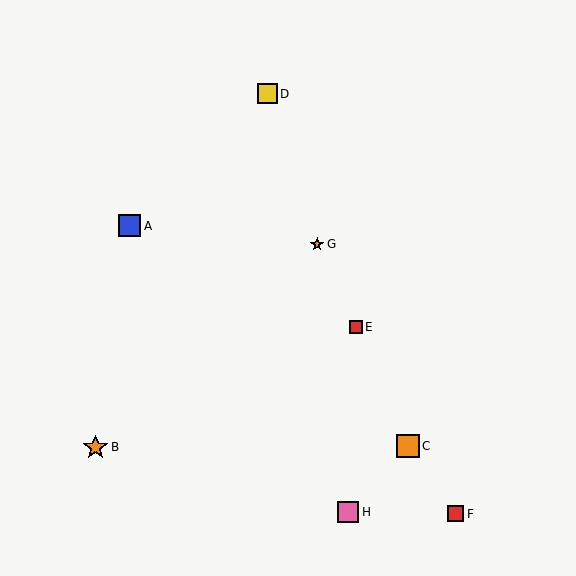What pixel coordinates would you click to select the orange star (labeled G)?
Click at (317, 244) to select the orange star G.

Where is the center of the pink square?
The center of the pink square is at (348, 512).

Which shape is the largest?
The orange star (labeled B) is the largest.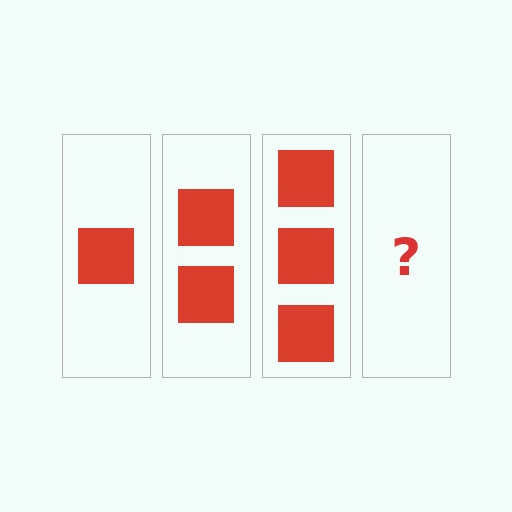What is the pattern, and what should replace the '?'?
The pattern is that each step adds one more square. The '?' should be 4 squares.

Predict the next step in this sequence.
The next step is 4 squares.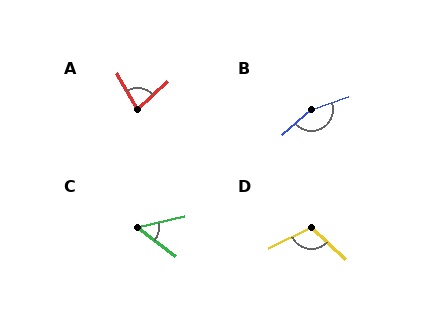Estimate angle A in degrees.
Approximately 78 degrees.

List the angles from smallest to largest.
C (50°), A (78°), D (110°), B (156°).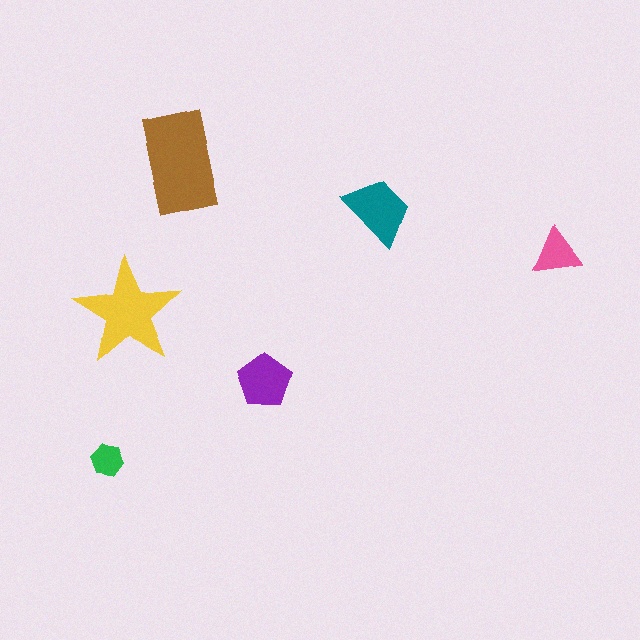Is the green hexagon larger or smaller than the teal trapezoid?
Smaller.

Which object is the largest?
The brown rectangle.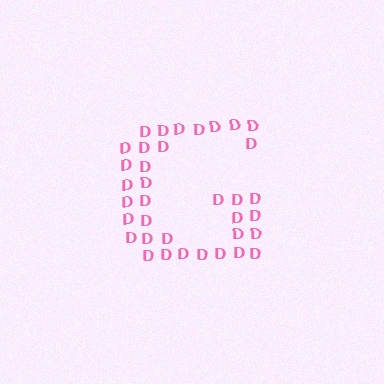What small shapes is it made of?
It is made of small letter D's.